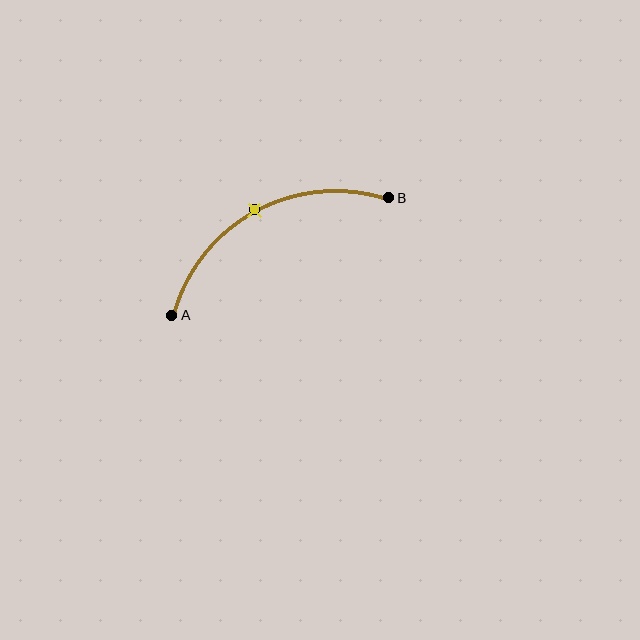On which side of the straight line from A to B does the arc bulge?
The arc bulges above the straight line connecting A and B.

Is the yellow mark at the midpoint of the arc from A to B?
Yes. The yellow mark lies on the arc at equal arc-length from both A and B — it is the arc midpoint.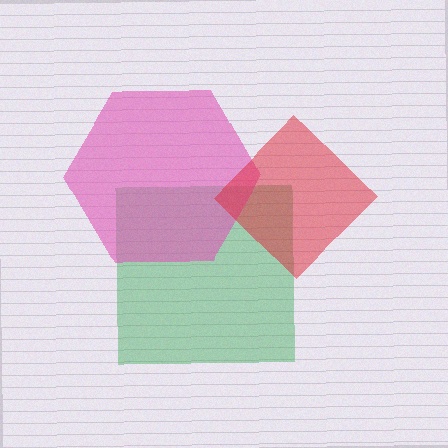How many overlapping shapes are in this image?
There are 3 overlapping shapes in the image.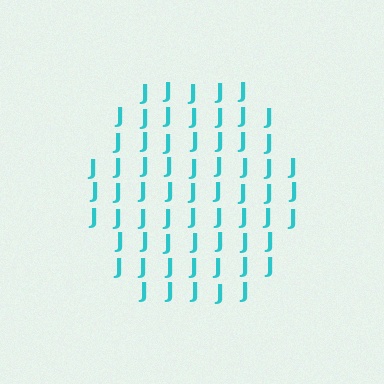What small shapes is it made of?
It is made of small letter J's.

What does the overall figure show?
The overall figure shows a hexagon.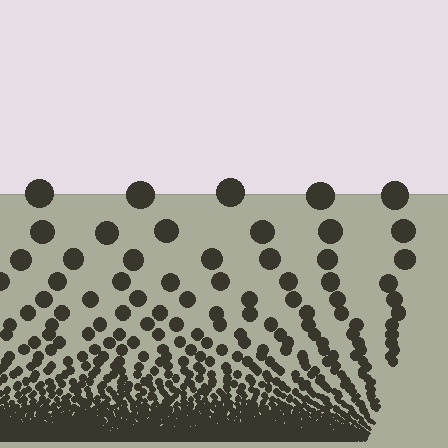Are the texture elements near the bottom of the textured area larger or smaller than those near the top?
Smaller. The gradient is inverted — elements near the bottom are smaller and denser.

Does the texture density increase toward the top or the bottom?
Density increases toward the bottom.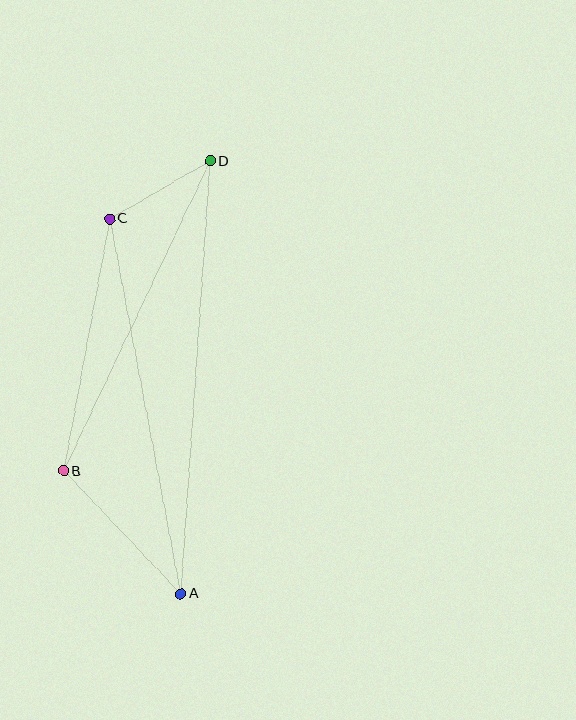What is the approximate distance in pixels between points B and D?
The distance between B and D is approximately 342 pixels.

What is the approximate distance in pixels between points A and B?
The distance between A and B is approximately 170 pixels.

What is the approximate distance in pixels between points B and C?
The distance between B and C is approximately 256 pixels.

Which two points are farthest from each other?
Points A and D are farthest from each other.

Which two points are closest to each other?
Points C and D are closest to each other.